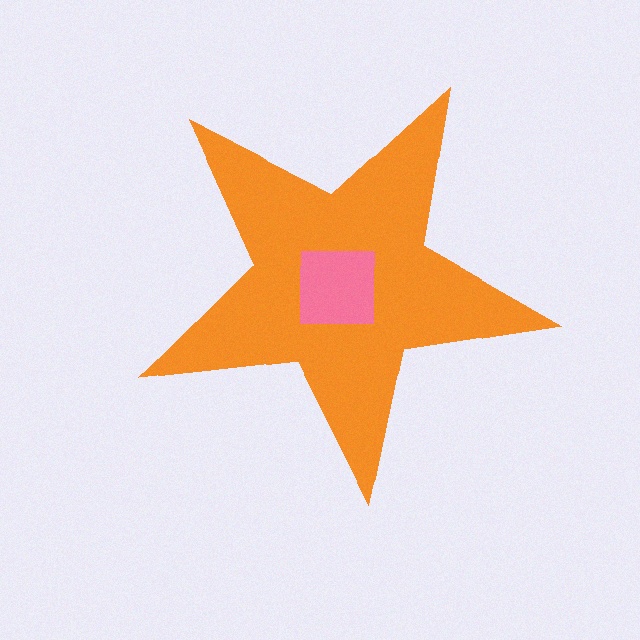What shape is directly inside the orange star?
The pink square.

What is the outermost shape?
The orange star.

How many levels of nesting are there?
2.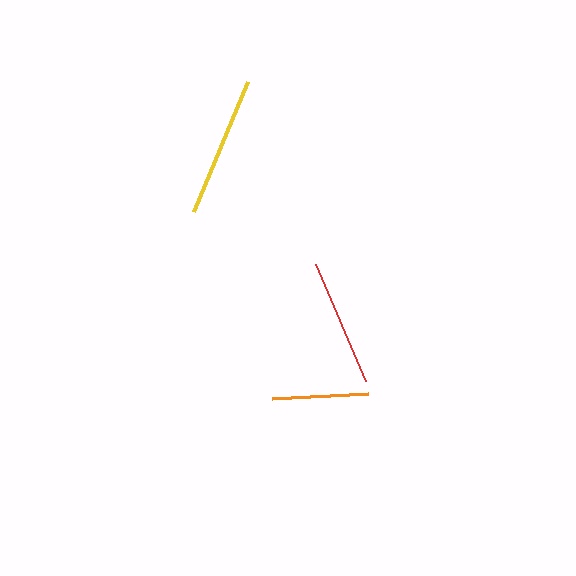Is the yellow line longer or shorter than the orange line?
The yellow line is longer than the orange line.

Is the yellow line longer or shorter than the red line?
The yellow line is longer than the red line.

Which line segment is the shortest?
The orange line is the shortest at approximately 97 pixels.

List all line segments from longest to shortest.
From longest to shortest: yellow, red, orange.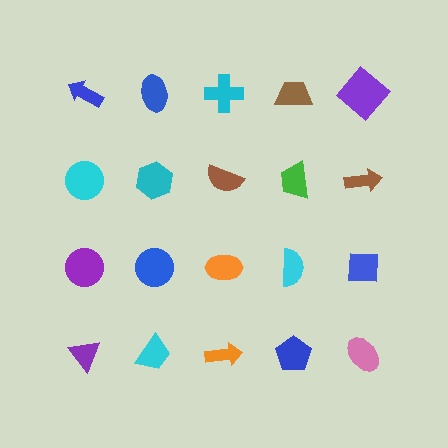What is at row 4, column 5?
A pink ellipse.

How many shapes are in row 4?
5 shapes.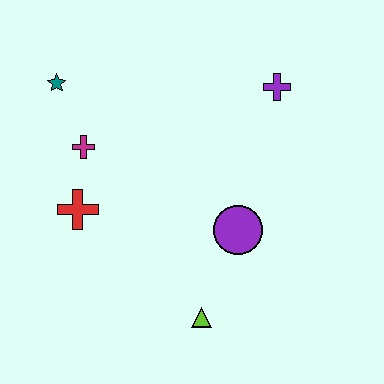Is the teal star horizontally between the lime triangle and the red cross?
No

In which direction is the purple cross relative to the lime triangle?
The purple cross is above the lime triangle.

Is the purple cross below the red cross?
No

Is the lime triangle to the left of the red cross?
No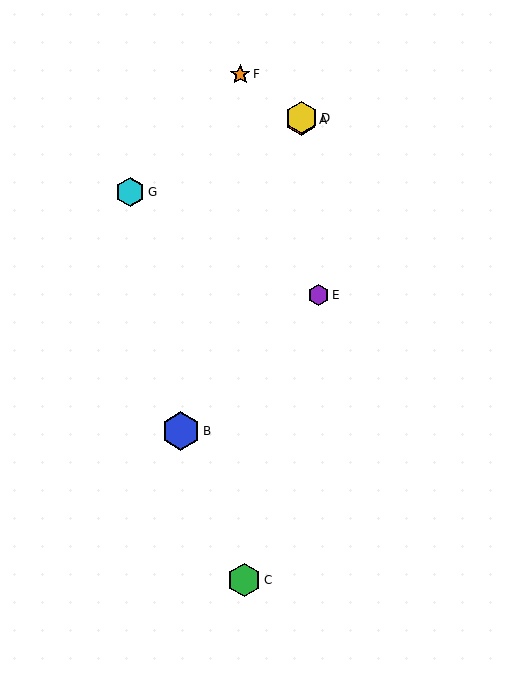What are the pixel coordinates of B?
Object B is at (181, 431).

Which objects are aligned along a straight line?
Objects A, B, D are aligned along a straight line.